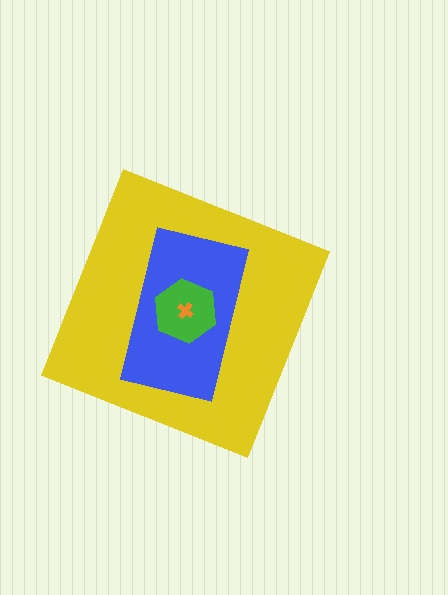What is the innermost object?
The orange cross.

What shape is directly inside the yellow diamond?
The blue rectangle.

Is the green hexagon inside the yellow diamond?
Yes.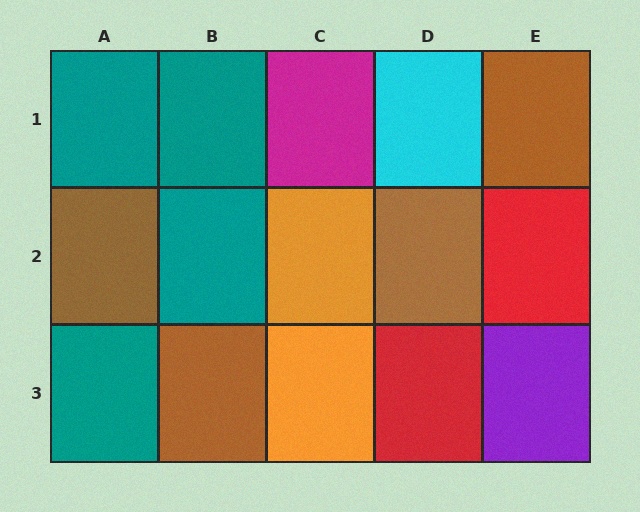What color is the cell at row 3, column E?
Purple.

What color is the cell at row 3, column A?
Teal.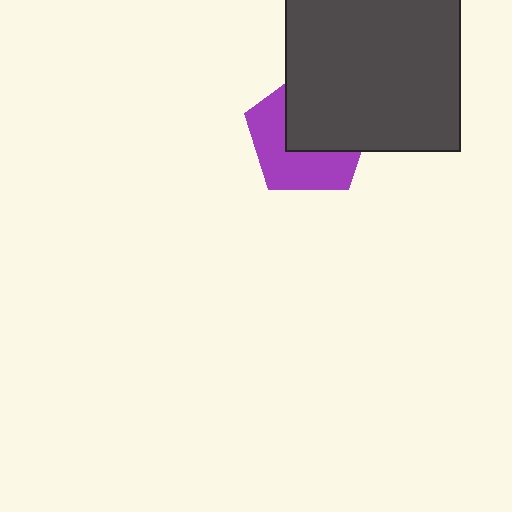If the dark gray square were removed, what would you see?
You would see the complete purple pentagon.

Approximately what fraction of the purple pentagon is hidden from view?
Roughly 50% of the purple pentagon is hidden behind the dark gray square.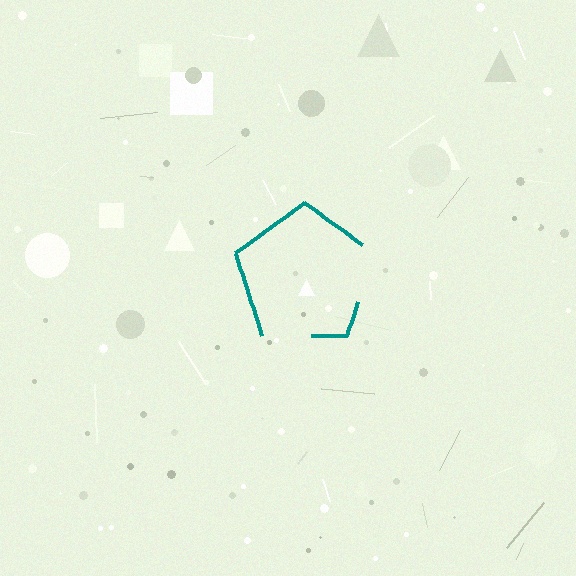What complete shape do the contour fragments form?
The contour fragments form a pentagon.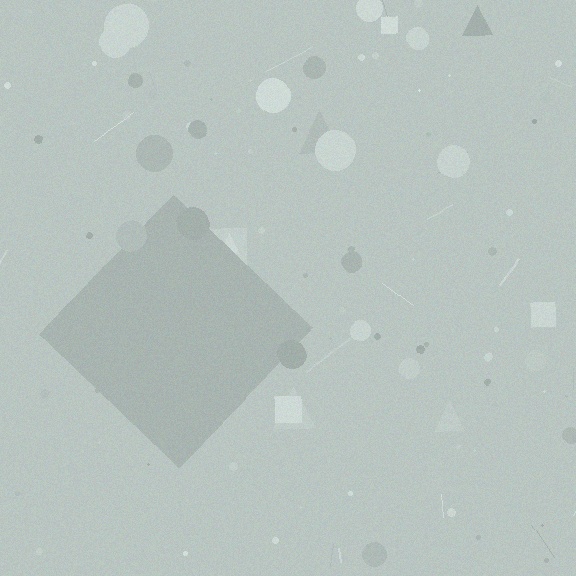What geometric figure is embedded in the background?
A diamond is embedded in the background.